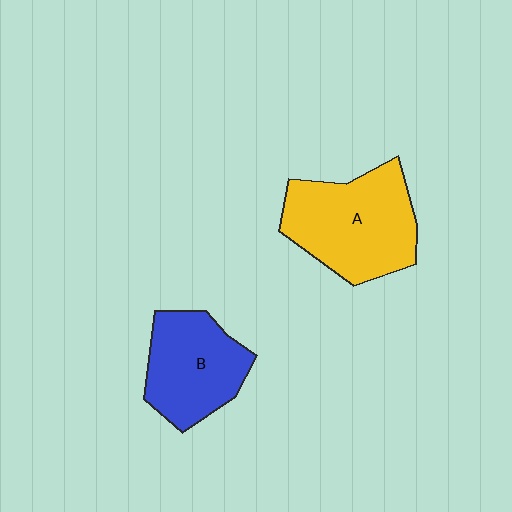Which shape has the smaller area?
Shape B (blue).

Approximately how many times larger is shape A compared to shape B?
Approximately 1.3 times.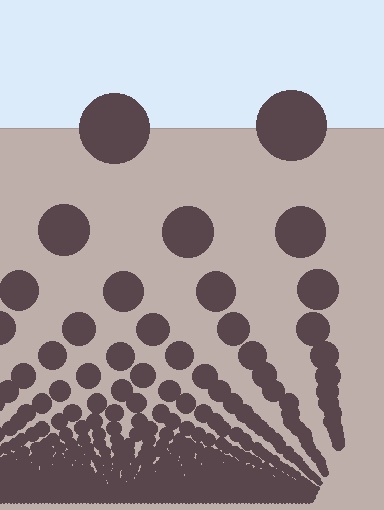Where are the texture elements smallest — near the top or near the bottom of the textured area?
Near the bottom.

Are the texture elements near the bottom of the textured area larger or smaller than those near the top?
Smaller. The gradient is inverted — elements near the bottom are smaller and denser.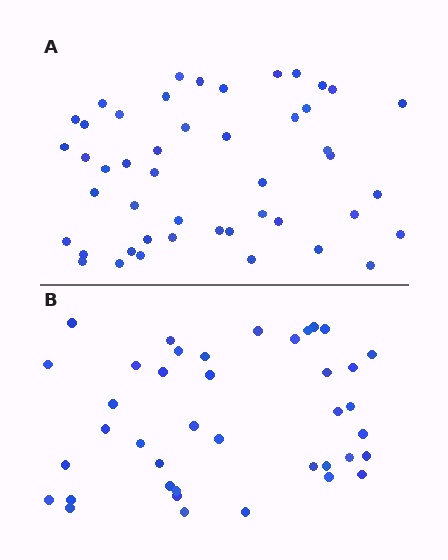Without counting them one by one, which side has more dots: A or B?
Region A (the top region) has more dots.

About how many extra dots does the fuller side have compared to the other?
Region A has roughly 8 or so more dots than region B.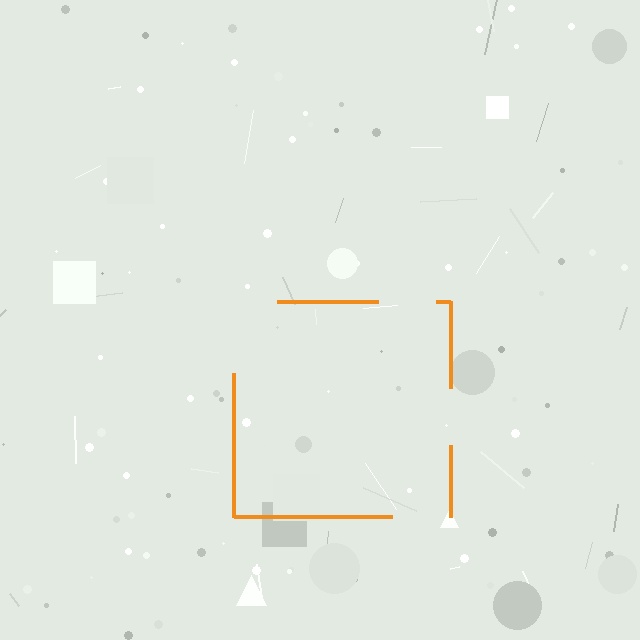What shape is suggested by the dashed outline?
The dashed outline suggests a square.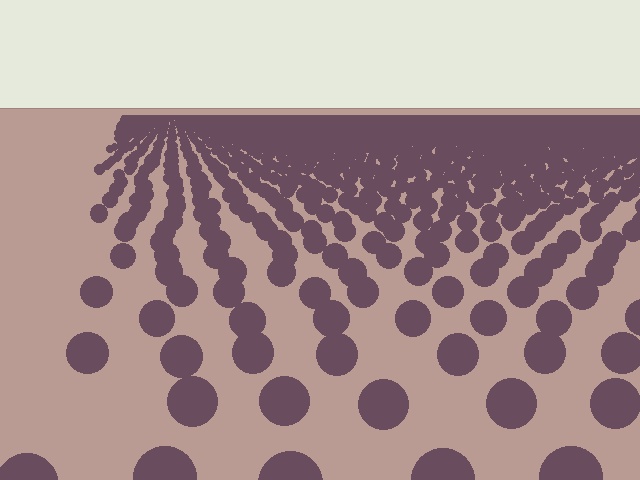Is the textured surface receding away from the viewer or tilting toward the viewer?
The surface is receding away from the viewer. Texture elements get smaller and denser toward the top.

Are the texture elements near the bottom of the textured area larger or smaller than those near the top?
Larger. Near the bottom, elements are closer to the viewer and appear at a bigger on-screen size.